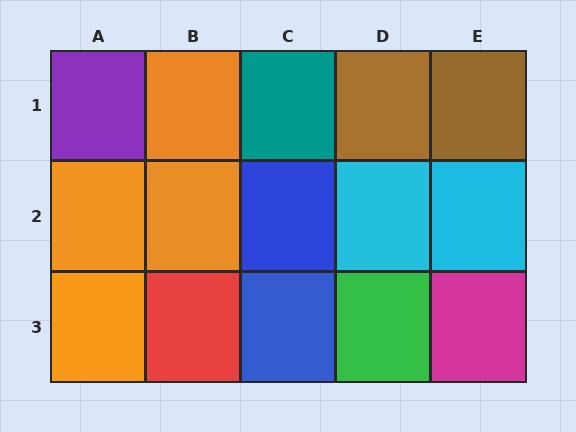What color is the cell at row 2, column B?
Orange.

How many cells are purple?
1 cell is purple.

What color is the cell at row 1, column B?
Orange.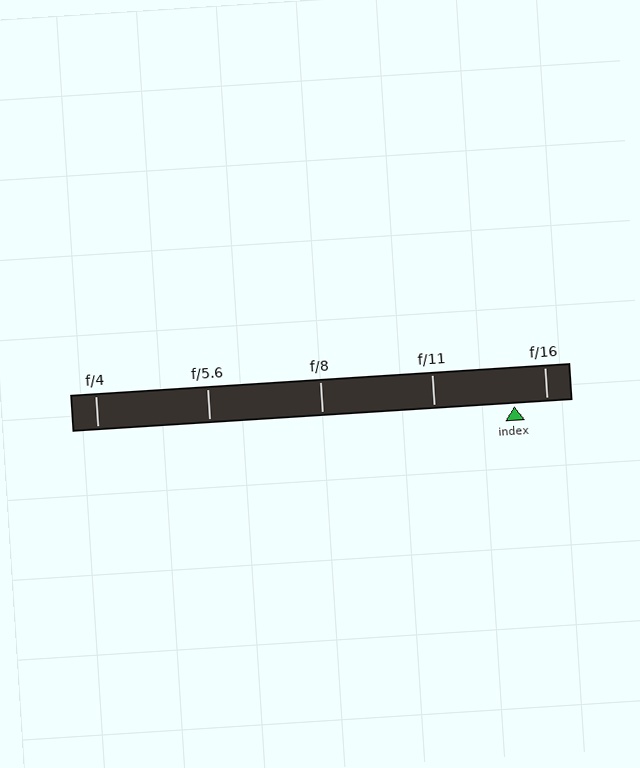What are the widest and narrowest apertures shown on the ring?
The widest aperture shown is f/4 and the narrowest is f/16.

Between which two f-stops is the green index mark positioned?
The index mark is between f/11 and f/16.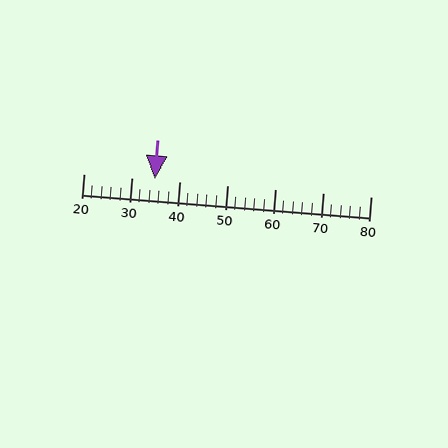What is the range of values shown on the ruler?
The ruler shows values from 20 to 80.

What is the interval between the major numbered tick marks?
The major tick marks are spaced 10 units apart.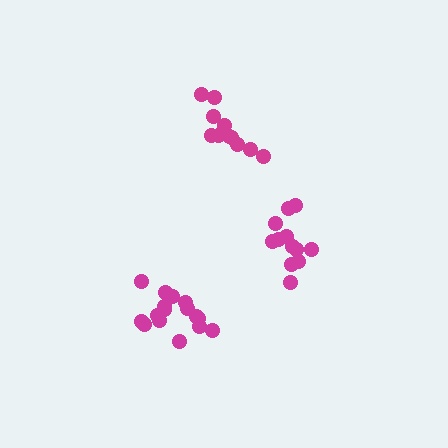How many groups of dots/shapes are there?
There are 3 groups.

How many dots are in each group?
Group 1: 12 dots, Group 2: 16 dots, Group 3: 12 dots (40 total).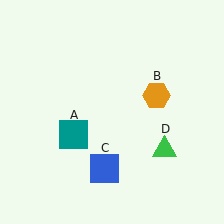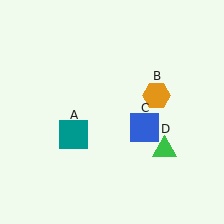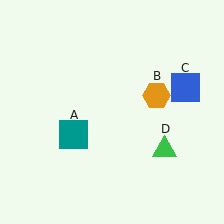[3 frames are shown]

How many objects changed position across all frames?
1 object changed position: blue square (object C).